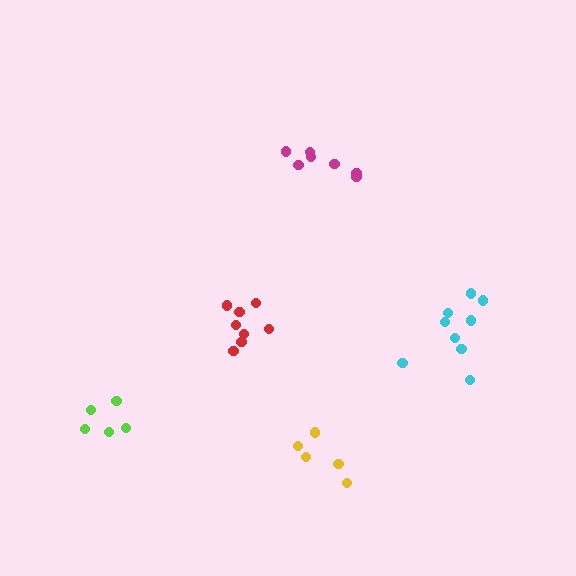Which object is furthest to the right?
The cyan cluster is rightmost.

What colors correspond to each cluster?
The clusters are colored: magenta, lime, red, cyan, yellow.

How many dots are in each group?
Group 1: 7 dots, Group 2: 5 dots, Group 3: 8 dots, Group 4: 9 dots, Group 5: 5 dots (34 total).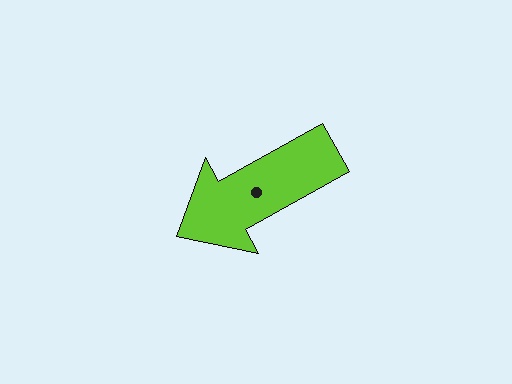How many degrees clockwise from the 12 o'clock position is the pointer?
Approximately 241 degrees.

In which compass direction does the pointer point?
Southwest.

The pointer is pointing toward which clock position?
Roughly 8 o'clock.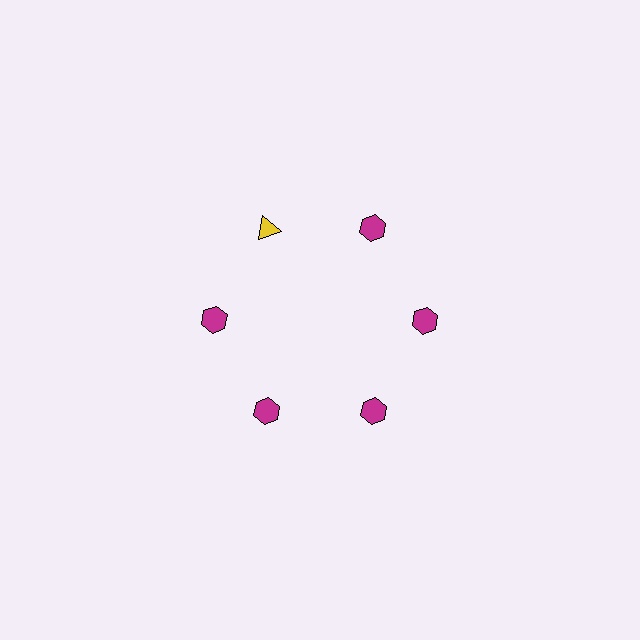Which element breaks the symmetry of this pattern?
The yellow triangle at roughly the 11 o'clock position breaks the symmetry. All other shapes are magenta hexagons.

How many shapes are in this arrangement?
There are 6 shapes arranged in a ring pattern.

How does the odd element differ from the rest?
It differs in both color (yellow instead of magenta) and shape (triangle instead of hexagon).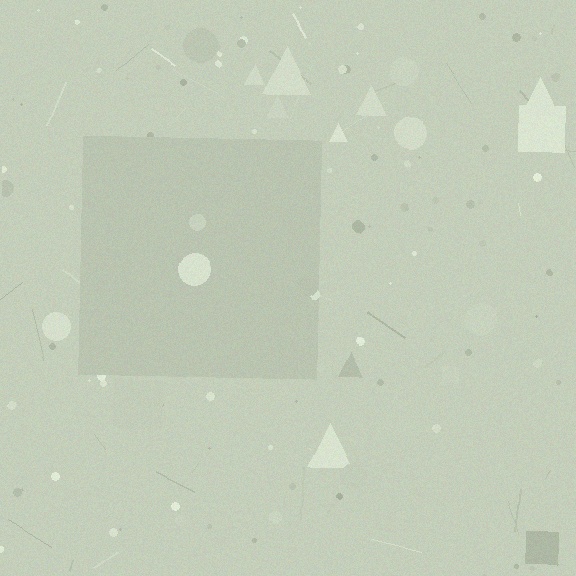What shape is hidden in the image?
A square is hidden in the image.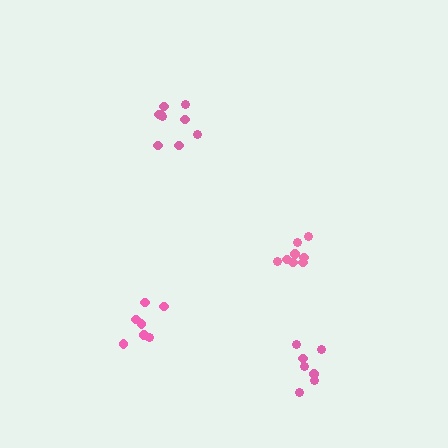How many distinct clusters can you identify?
There are 4 distinct clusters.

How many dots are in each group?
Group 1: 8 dots, Group 2: 9 dots, Group 3: 7 dots, Group 4: 7 dots (31 total).